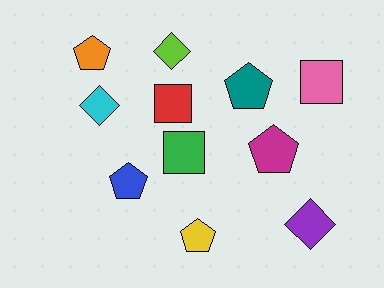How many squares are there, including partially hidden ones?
There are 3 squares.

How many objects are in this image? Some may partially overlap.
There are 11 objects.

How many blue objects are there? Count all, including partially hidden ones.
There is 1 blue object.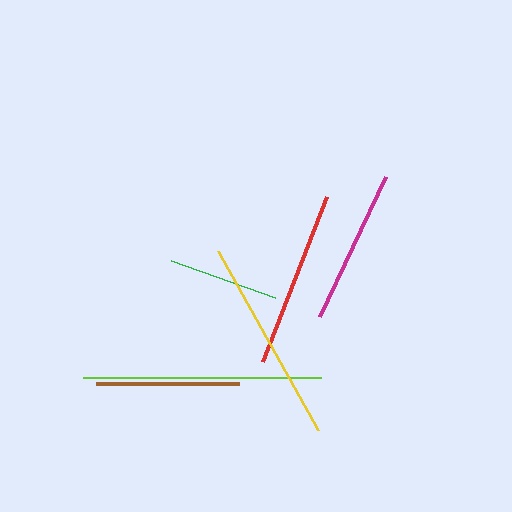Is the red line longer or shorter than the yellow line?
The yellow line is longer than the red line.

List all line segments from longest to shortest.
From longest to shortest: lime, yellow, red, magenta, brown, green.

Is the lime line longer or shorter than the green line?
The lime line is longer than the green line.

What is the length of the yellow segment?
The yellow segment is approximately 205 pixels long.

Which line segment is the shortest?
The green line is the shortest at approximately 110 pixels.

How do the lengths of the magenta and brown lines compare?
The magenta and brown lines are approximately the same length.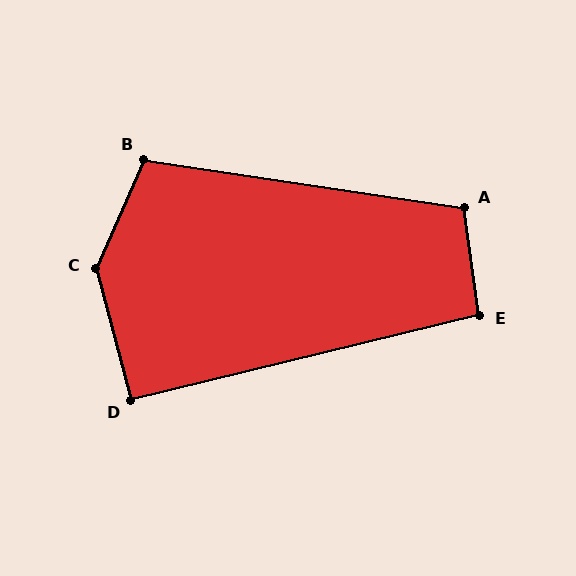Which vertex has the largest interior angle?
C, at approximately 141 degrees.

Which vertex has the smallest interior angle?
D, at approximately 91 degrees.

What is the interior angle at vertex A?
Approximately 107 degrees (obtuse).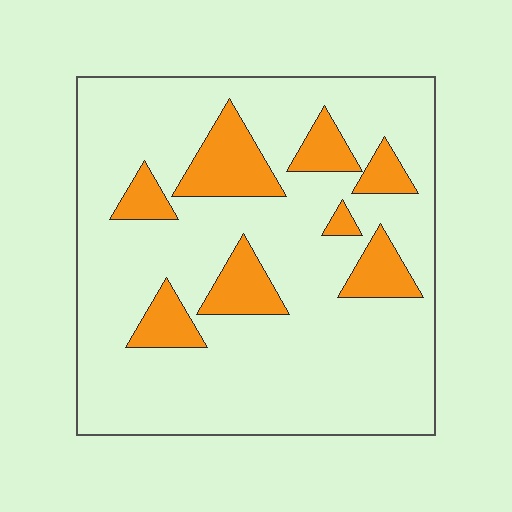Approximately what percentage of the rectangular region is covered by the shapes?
Approximately 20%.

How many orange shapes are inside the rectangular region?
8.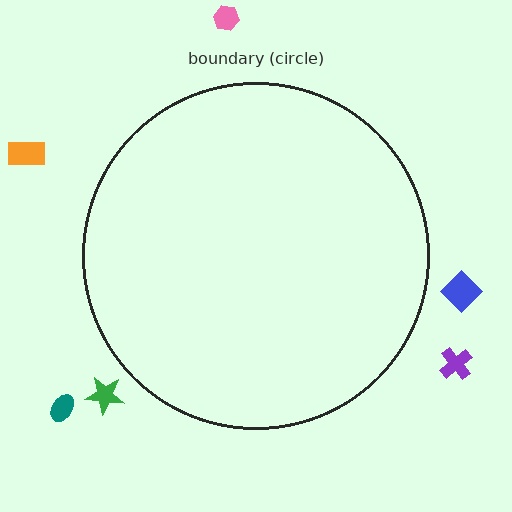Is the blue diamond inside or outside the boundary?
Outside.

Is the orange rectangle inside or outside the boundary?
Outside.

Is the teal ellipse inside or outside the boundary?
Outside.